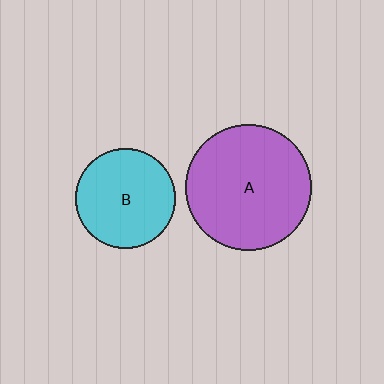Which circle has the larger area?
Circle A (purple).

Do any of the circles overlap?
No, none of the circles overlap.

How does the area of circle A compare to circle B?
Approximately 1.6 times.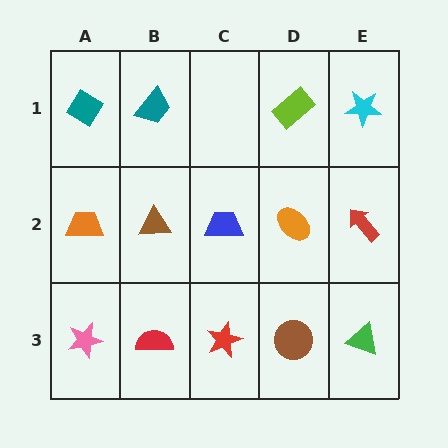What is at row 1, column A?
A teal diamond.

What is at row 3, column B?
A red semicircle.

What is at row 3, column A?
A pink star.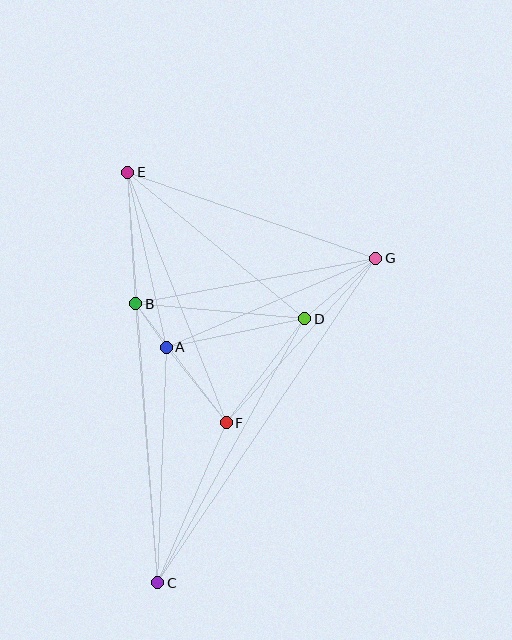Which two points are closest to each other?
Points A and B are closest to each other.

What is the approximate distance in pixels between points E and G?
The distance between E and G is approximately 263 pixels.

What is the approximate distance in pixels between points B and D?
The distance between B and D is approximately 170 pixels.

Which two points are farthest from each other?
Points C and E are farthest from each other.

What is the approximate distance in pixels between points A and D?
The distance between A and D is approximately 141 pixels.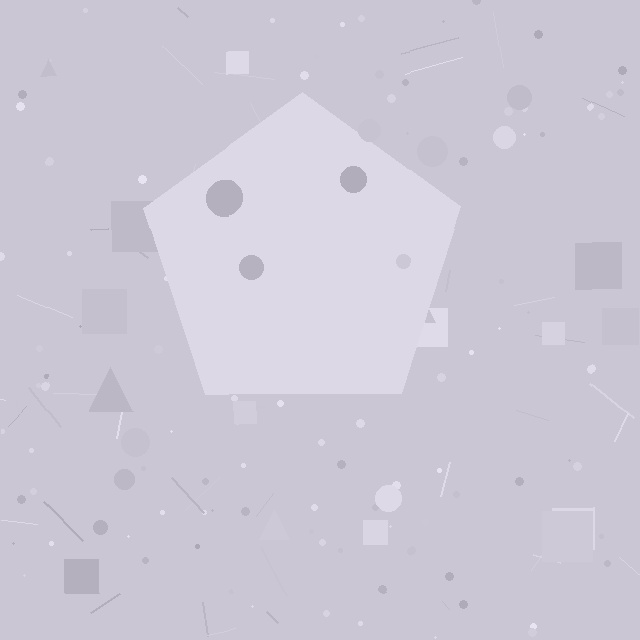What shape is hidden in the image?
A pentagon is hidden in the image.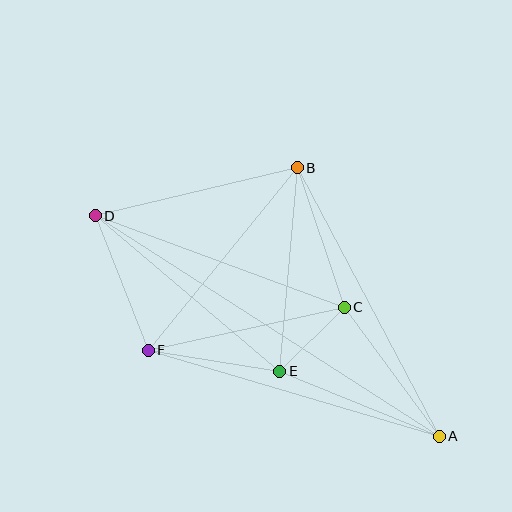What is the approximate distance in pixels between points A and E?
The distance between A and E is approximately 172 pixels.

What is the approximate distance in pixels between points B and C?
The distance between B and C is approximately 147 pixels.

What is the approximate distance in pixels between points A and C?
The distance between A and C is approximately 160 pixels.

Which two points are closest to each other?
Points C and E are closest to each other.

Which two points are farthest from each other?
Points A and D are farthest from each other.